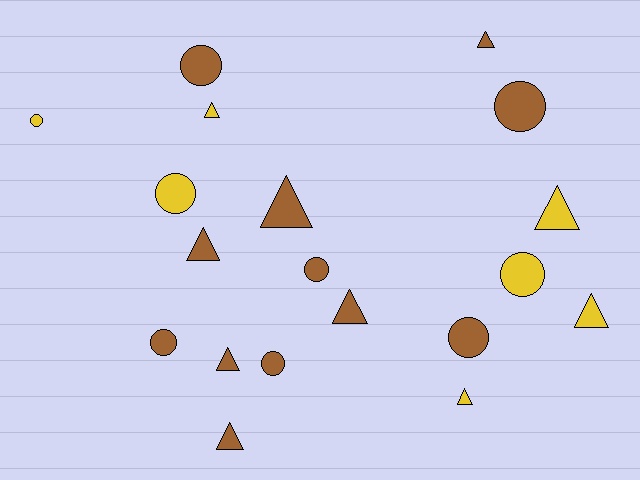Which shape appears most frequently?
Triangle, with 10 objects.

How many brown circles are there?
There are 6 brown circles.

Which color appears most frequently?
Brown, with 12 objects.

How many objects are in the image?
There are 19 objects.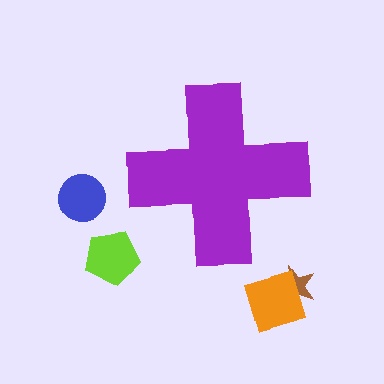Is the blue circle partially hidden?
No, the blue circle is fully visible.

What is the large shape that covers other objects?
A purple cross.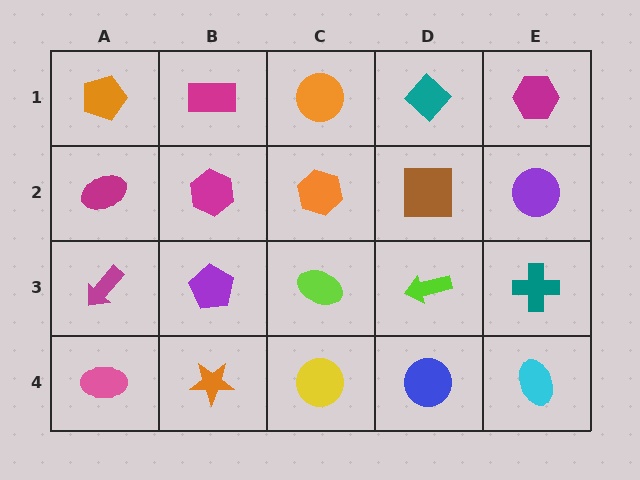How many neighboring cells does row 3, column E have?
3.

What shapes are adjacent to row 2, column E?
A magenta hexagon (row 1, column E), a teal cross (row 3, column E), a brown square (row 2, column D).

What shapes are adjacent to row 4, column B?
A purple pentagon (row 3, column B), a pink ellipse (row 4, column A), a yellow circle (row 4, column C).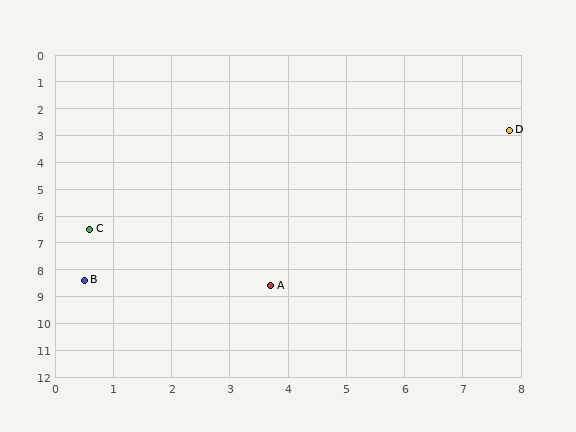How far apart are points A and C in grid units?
Points A and C are about 3.7 grid units apart.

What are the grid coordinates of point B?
Point B is at approximately (0.5, 8.4).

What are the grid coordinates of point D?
Point D is at approximately (7.8, 2.8).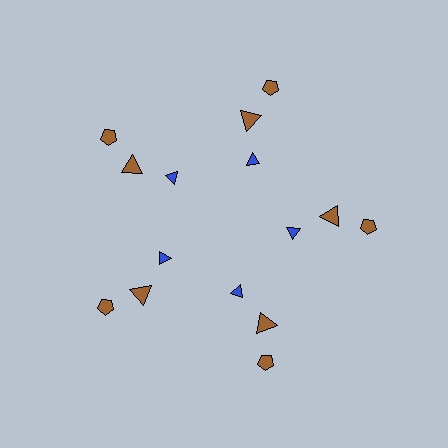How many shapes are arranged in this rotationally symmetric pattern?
There are 15 shapes, arranged in 5 groups of 3.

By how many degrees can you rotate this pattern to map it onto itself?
The pattern maps onto itself every 72 degrees of rotation.